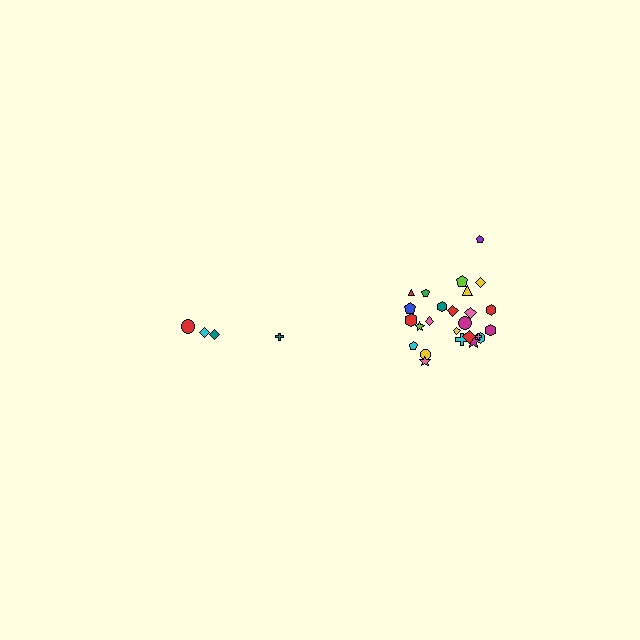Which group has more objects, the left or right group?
The right group.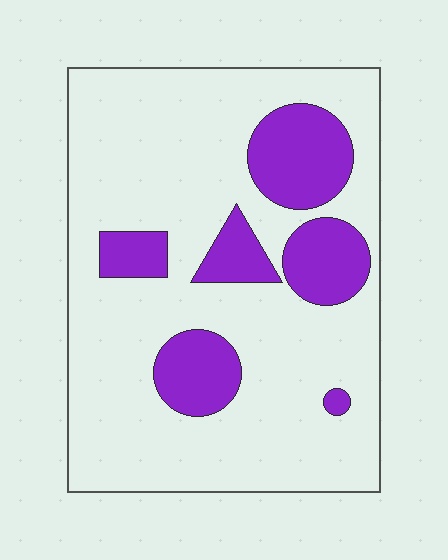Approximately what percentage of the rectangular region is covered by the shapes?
Approximately 20%.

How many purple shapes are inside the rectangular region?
6.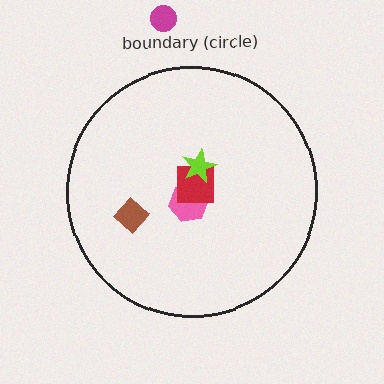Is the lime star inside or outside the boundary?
Inside.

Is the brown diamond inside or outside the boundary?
Inside.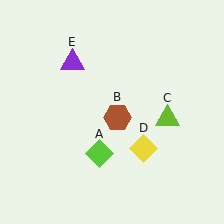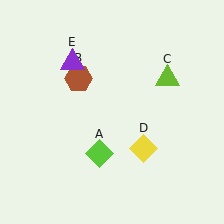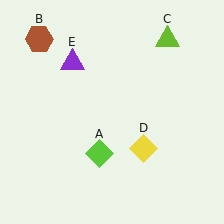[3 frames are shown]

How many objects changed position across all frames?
2 objects changed position: brown hexagon (object B), lime triangle (object C).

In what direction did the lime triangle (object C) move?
The lime triangle (object C) moved up.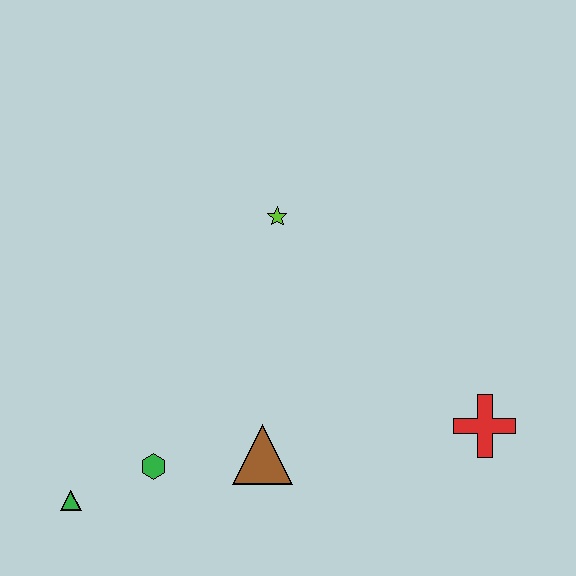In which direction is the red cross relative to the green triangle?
The red cross is to the right of the green triangle.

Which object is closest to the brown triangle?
The green hexagon is closest to the brown triangle.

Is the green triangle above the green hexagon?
No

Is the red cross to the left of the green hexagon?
No